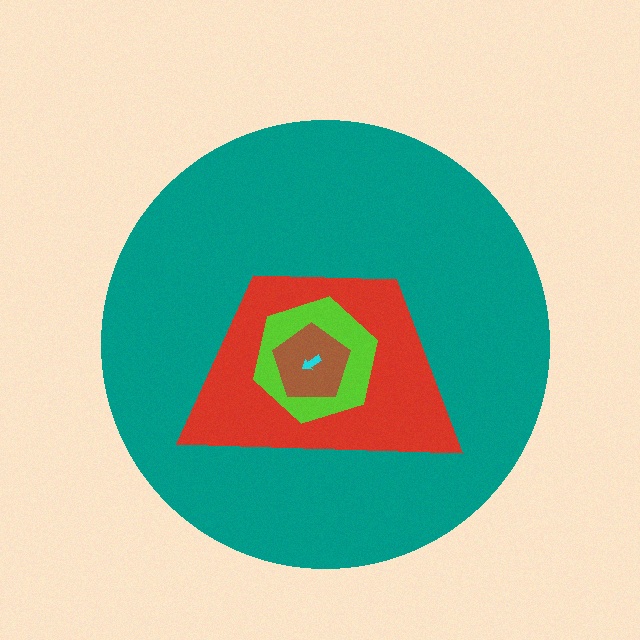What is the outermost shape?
The teal circle.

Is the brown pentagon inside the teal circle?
Yes.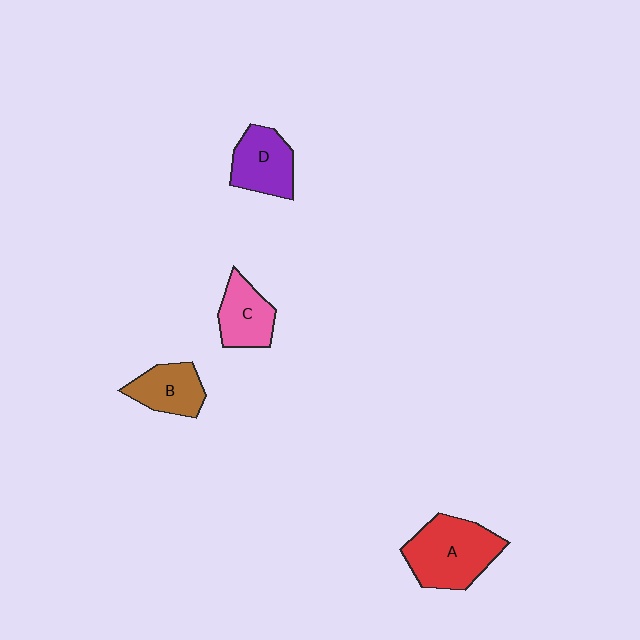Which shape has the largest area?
Shape A (red).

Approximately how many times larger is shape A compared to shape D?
Approximately 1.5 times.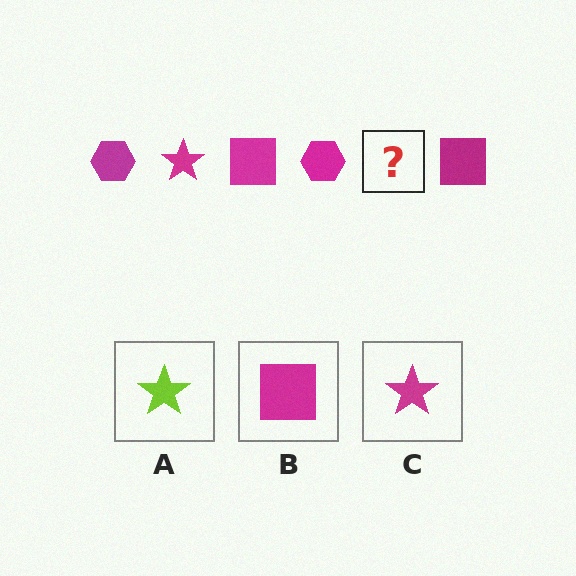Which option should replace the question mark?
Option C.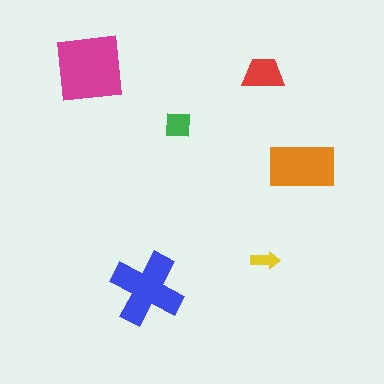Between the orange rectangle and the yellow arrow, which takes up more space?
The orange rectangle.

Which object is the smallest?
The yellow arrow.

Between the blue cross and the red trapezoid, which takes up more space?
The blue cross.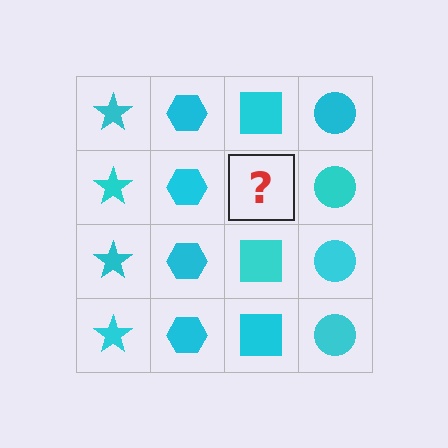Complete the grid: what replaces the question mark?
The question mark should be replaced with a cyan square.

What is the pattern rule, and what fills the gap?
The rule is that each column has a consistent shape. The gap should be filled with a cyan square.